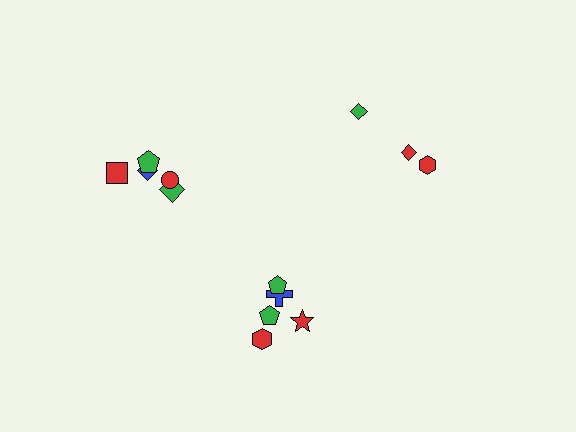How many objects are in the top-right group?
There are 3 objects.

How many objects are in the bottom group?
There are 5 objects.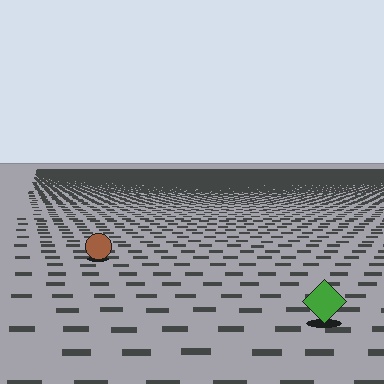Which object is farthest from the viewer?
The brown circle is farthest from the viewer. It appears smaller and the ground texture around it is denser.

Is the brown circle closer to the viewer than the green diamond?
No. The green diamond is closer — you can tell from the texture gradient: the ground texture is coarser near it.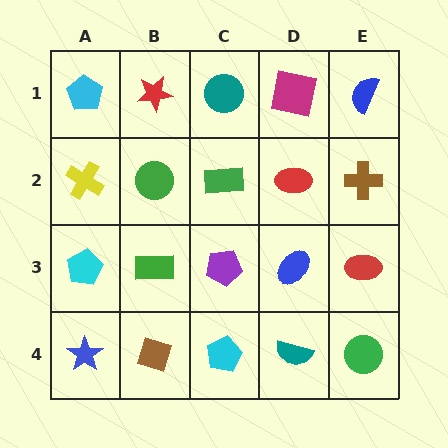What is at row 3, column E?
A red ellipse.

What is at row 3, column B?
A green rectangle.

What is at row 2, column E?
A brown cross.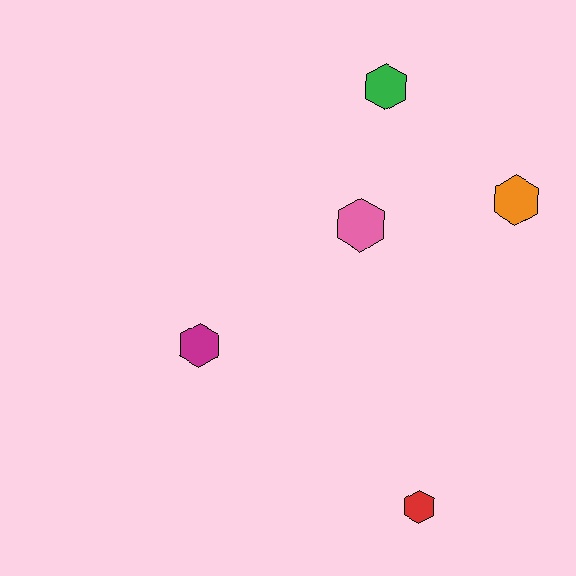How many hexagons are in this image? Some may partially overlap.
There are 5 hexagons.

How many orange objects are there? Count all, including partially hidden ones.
There is 1 orange object.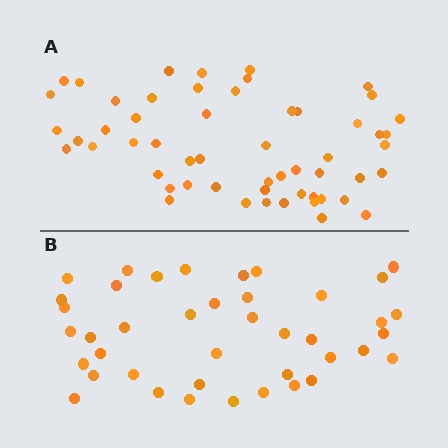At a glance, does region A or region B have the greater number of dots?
Region A (the top region) has more dots.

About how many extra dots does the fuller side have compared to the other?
Region A has approximately 15 more dots than region B.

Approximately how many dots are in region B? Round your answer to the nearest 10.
About 40 dots. (The exact count is 41, which rounds to 40.)